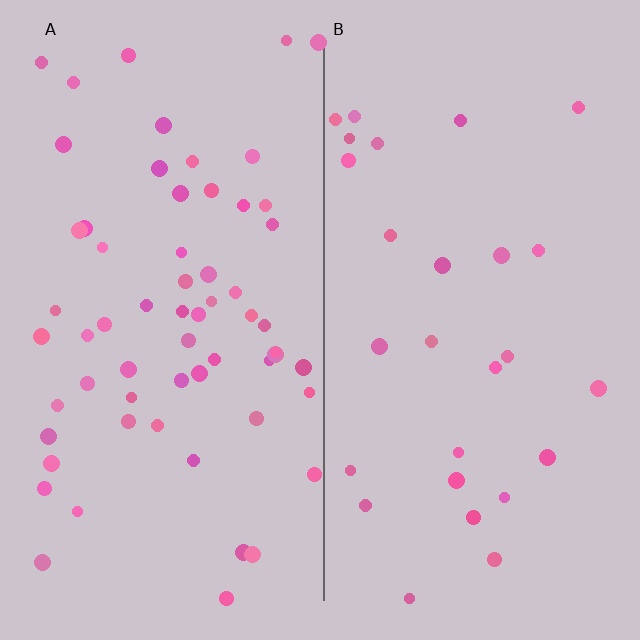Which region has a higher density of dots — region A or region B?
A (the left).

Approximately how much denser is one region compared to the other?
Approximately 2.3× — region A over region B.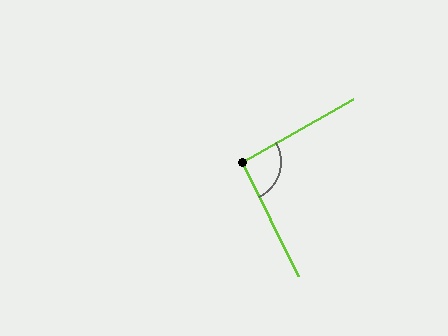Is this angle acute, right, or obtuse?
It is approximately a right angle.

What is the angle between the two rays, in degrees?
Approximately 93 degrees.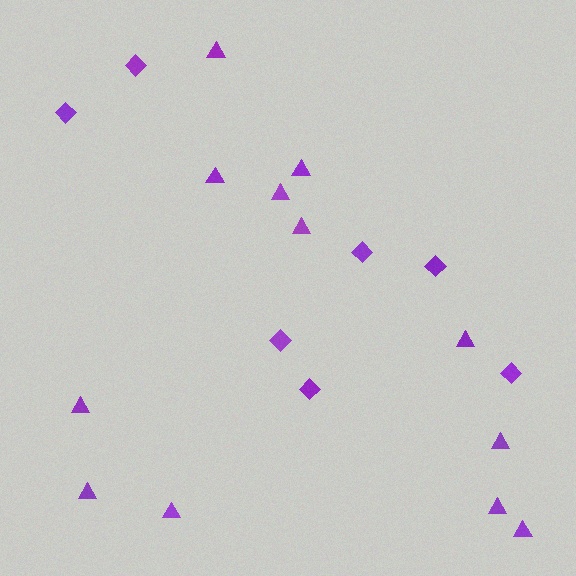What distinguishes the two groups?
There are 2 groups: one group of diamonds (7) and one group of triangles (12).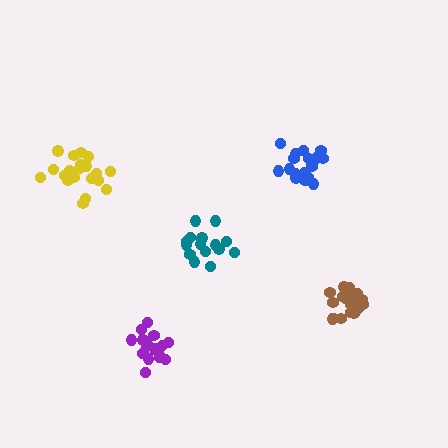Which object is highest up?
The blue cluster is topmost.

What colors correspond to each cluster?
The clusters are colored: blue, purple, brown, yellow, teal.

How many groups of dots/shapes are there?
There are 5 groups.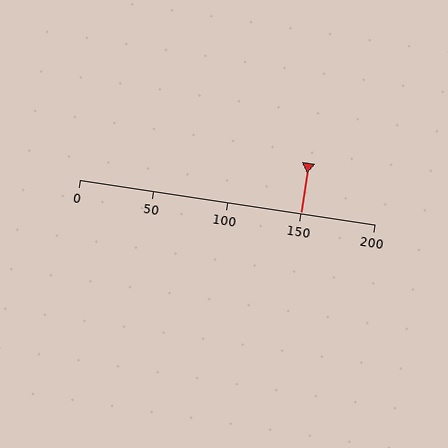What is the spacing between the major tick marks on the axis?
The major ticks are spaced 50 apart.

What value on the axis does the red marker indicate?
The marker indicates approximately 150.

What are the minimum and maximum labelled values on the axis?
The axis runs from 0 to 200.